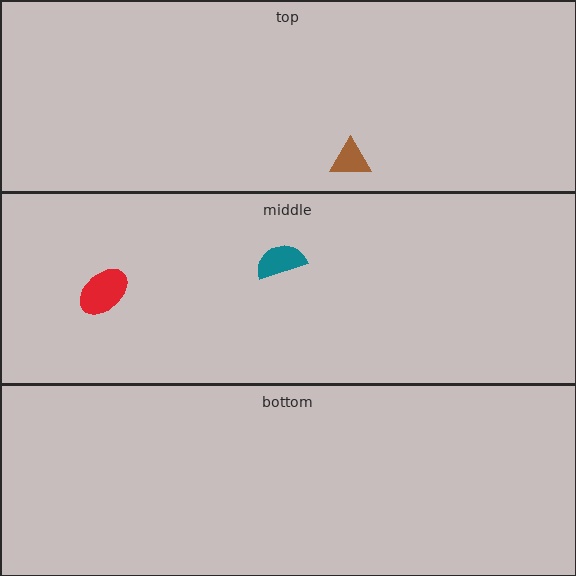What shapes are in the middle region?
The teal semicircle, the red ellipse.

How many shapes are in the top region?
1.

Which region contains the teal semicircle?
The middle region.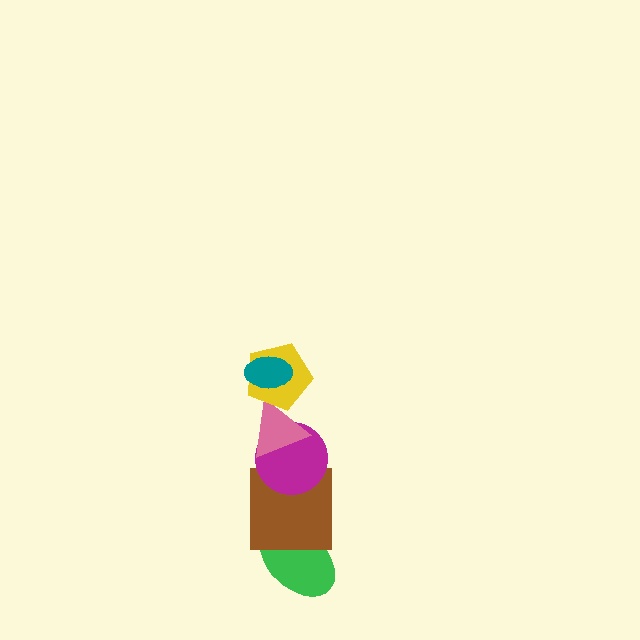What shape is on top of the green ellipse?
The brown square is on top of the green ellipse.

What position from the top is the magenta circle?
The magenta circle is 4th from the top.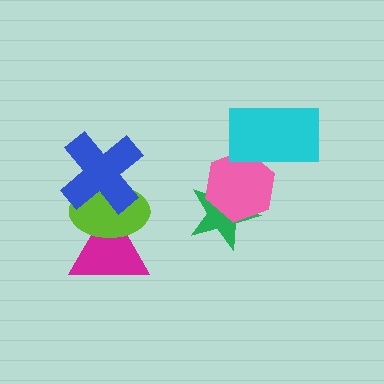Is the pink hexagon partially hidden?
Yes, it is partially covered by another shape.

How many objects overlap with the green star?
1 object overlaps with the green star.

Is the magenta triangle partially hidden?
Yes, it is partially covered by another shape.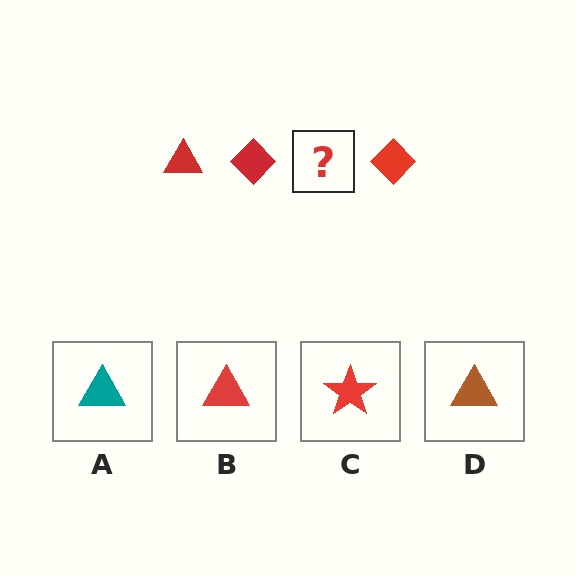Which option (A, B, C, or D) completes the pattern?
B.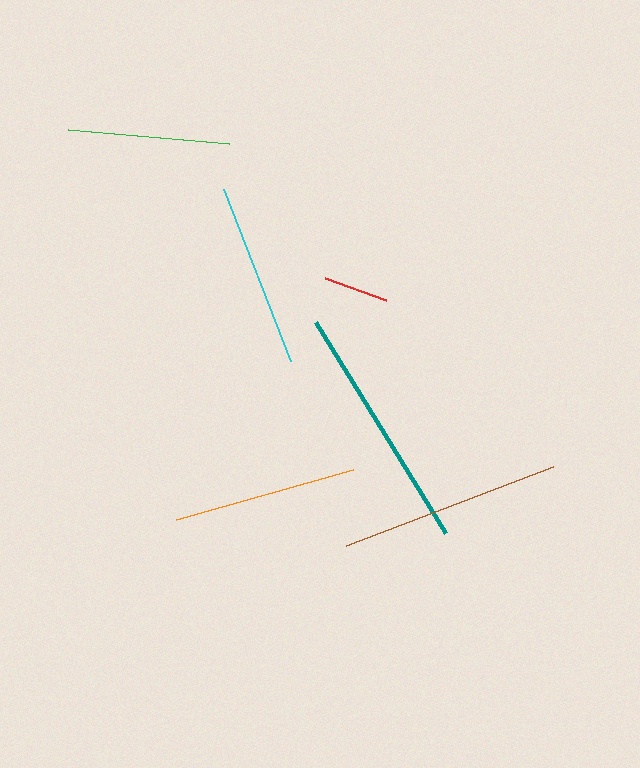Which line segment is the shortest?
The red line is the shortest at approximately 65 pixels.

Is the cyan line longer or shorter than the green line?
The cyan line is longer than the green line.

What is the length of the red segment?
The red segment is approximately 65 pixels long.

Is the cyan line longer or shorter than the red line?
The cyan line is longer than the red line.